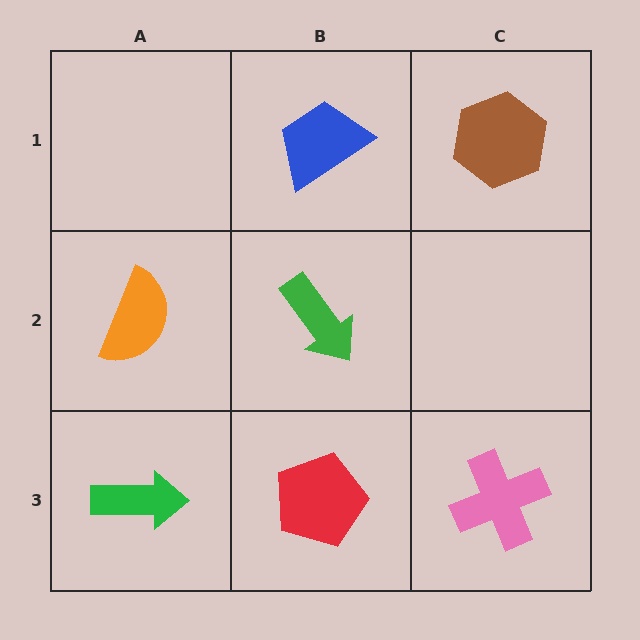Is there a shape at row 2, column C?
No, that cell is empty.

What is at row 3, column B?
A red pentagon.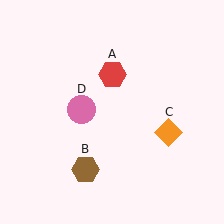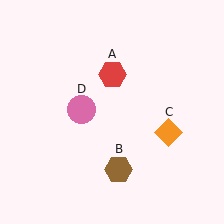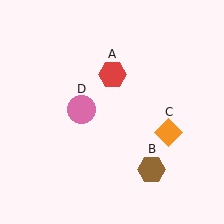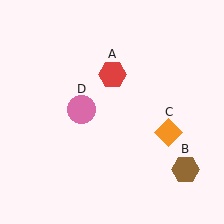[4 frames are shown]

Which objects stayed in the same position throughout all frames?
Red hexagon (object A) and orange diamond (object C) and pink circle (object D) remained stationary.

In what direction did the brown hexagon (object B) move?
The brown hexagon (object B) moved right.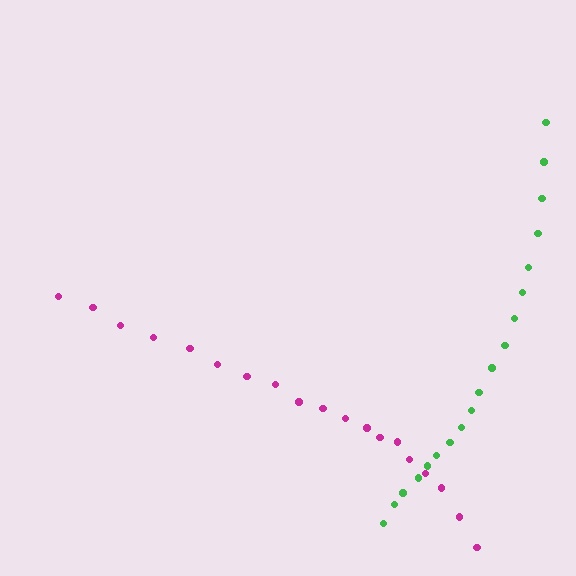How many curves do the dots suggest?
There are 2 distinct paths.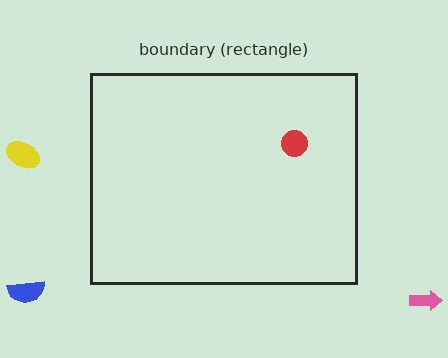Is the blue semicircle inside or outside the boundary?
Outside.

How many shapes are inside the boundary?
1 inside, 3 outside.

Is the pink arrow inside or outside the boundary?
Outside.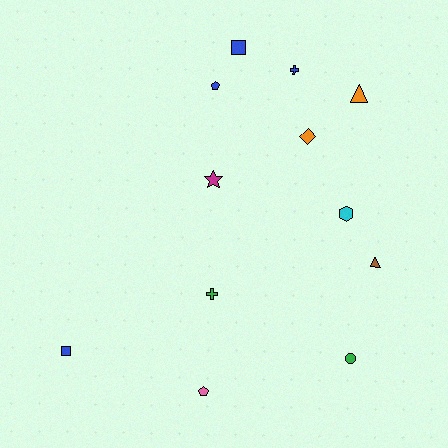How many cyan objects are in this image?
There is 1 cyan object.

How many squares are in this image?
There are 2 squares.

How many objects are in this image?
There are 12 objects.